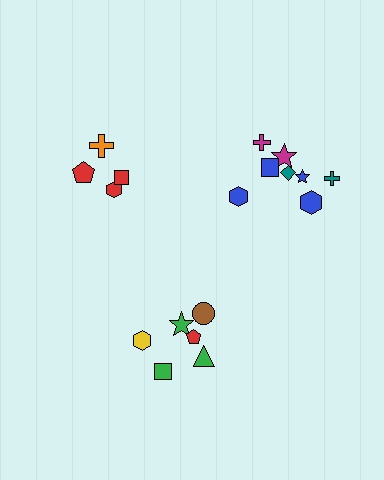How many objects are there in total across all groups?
There are 18 objects.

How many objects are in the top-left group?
There are 4 objects.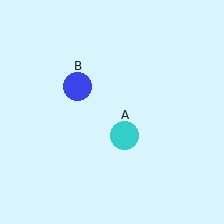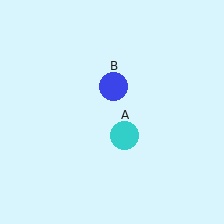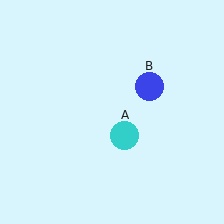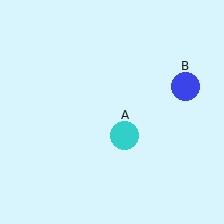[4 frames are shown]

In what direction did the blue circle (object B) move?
The blue circle (object B) moved right.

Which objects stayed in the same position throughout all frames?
Cyan circle (object A) remained stationary.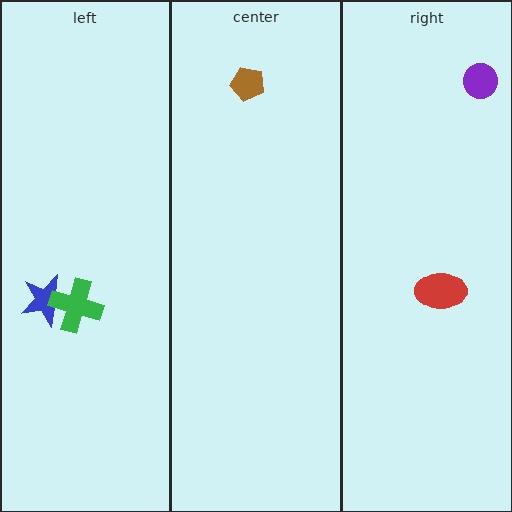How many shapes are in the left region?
2.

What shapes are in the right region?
The purple circle, the red ellipse.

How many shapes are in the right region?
2.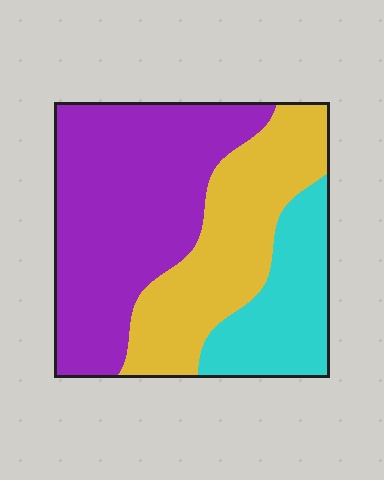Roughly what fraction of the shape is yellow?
Yellow covers around 30% of the shape.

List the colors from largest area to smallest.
From largest to smallest: purple, yellow, cyan.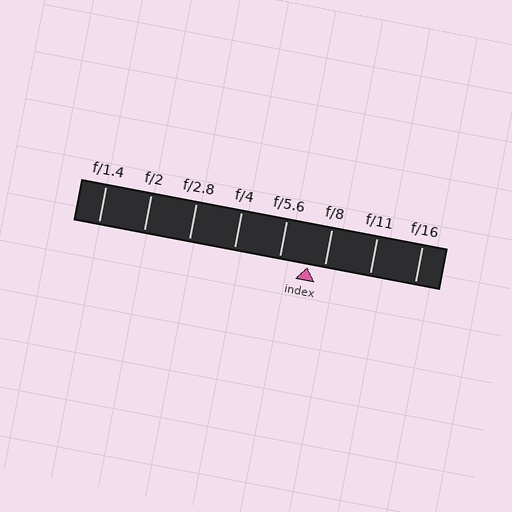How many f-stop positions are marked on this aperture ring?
There are 8 f-stop positions marked.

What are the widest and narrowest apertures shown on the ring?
The widest aperture shown is f/1.4 and the narrowest is f/16.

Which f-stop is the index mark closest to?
The index mark is closest to f/8.